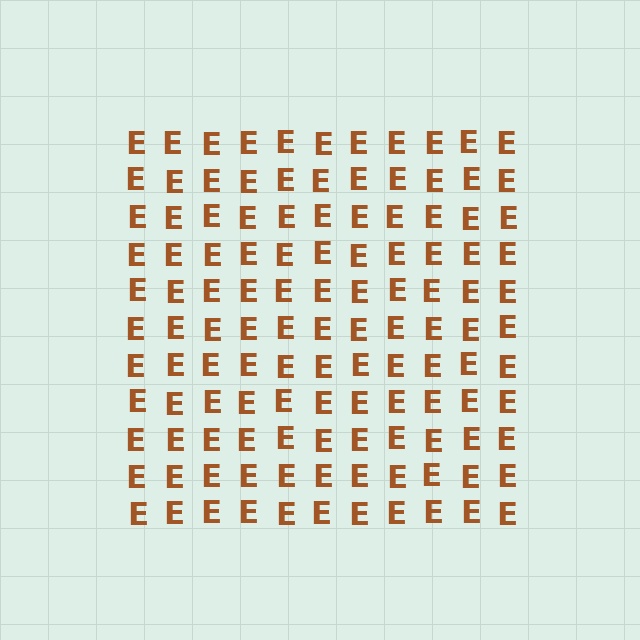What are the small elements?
The small elements are letter E's.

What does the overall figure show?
The overall figure shows a square.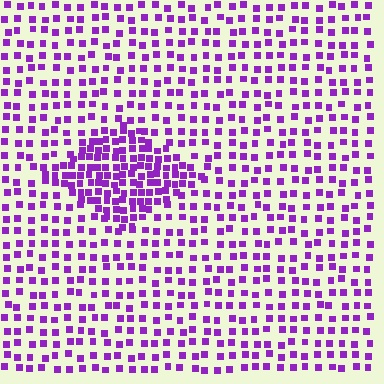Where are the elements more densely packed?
The elements are more densely packed inside the diamond boundary.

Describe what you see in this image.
The image contains small purple elements arranged at two different densities. A diamond-shaped region is visible where the elements are more densely packed than the surrounding area.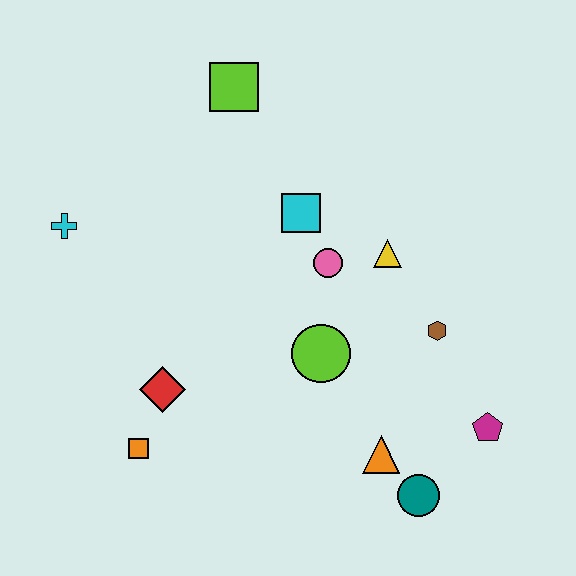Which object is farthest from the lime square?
The teal circle is farthest from the lime square.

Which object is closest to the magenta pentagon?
The teal circle is closest to the magenta pentagon.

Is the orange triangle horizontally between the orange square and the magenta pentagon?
Yes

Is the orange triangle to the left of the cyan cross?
No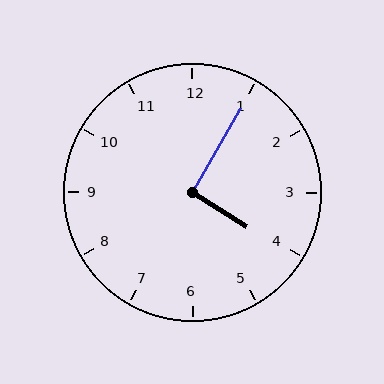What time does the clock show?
4:05.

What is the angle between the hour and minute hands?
Approximately 92 degrees.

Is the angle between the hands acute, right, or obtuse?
It is right.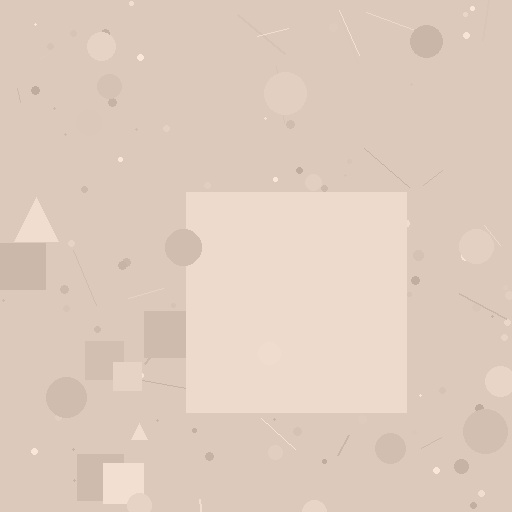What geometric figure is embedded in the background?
A square is embedded in the background.